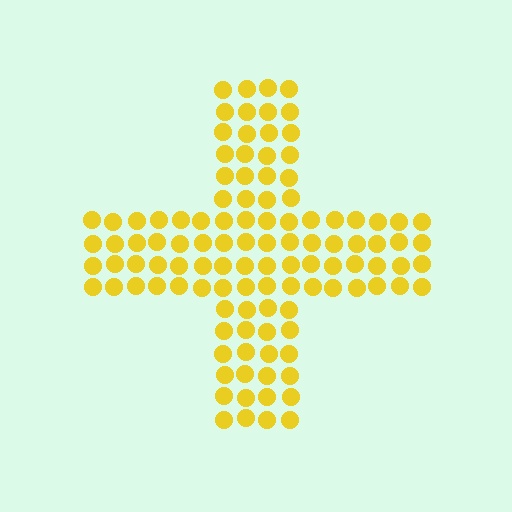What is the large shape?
The large shape is a cross.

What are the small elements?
The small elements are circles.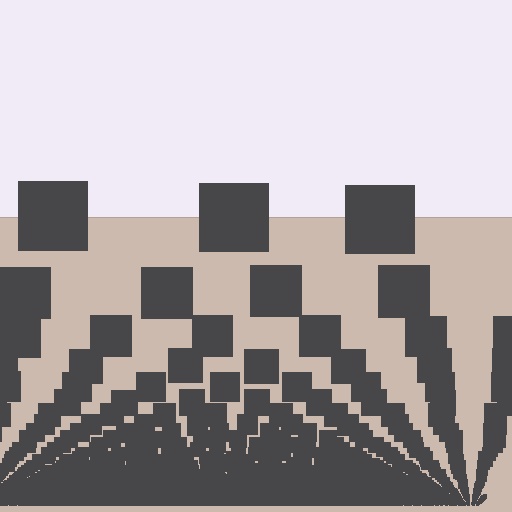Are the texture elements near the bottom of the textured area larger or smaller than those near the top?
Smaller. The gradient is inverted — elements near the bottom are smaller and denser.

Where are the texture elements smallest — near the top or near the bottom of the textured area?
Near the bottom.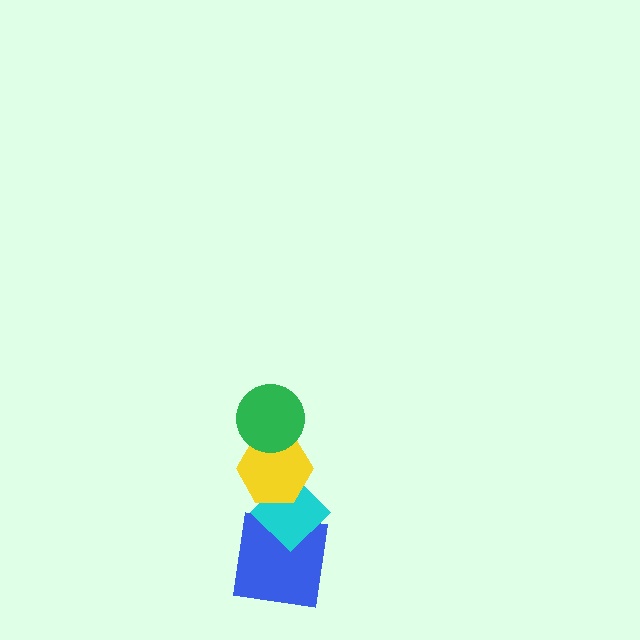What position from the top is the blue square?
The blue square is 4th from the top.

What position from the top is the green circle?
The green circle is 1st from the top.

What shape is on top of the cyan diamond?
The yellow hexagon is on top of the cyan diamond.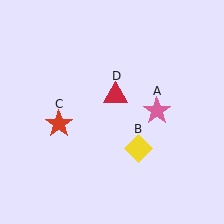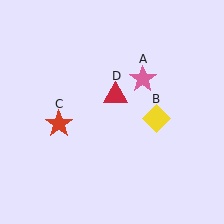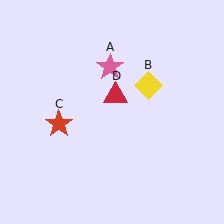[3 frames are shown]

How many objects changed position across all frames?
2 objects changed position: pink star (object A), yellow diamond (object B).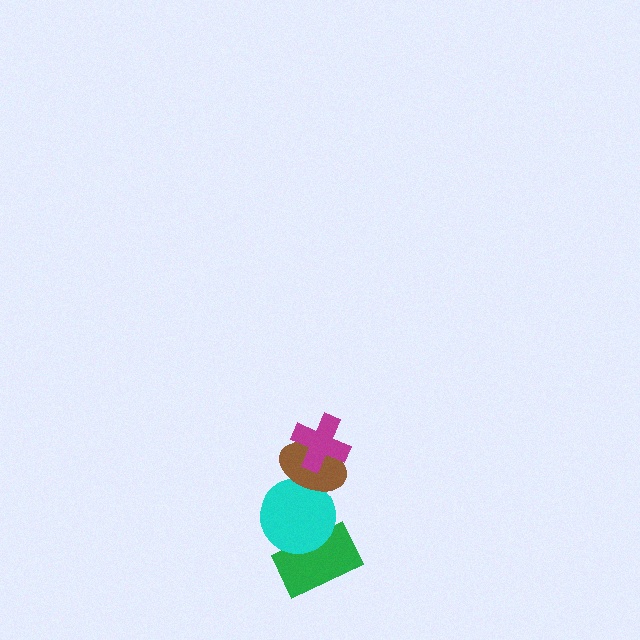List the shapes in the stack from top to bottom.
From top to bottom: the magenta cross, the brown ellipse, the cyan circle, the green rectangle.